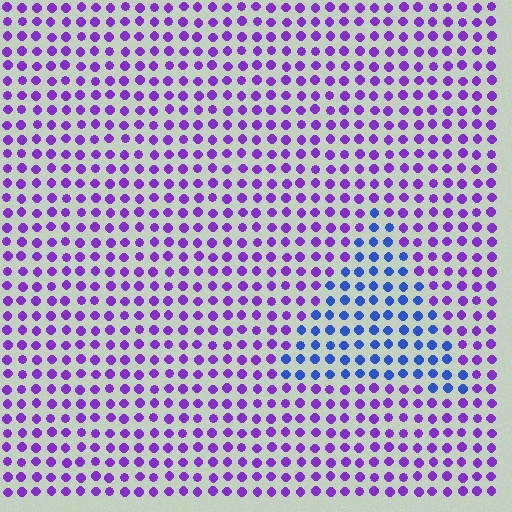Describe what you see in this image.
The image is filled with small purple elements in a uniform arrangement. A triangle-shaped region is visible where the elements are tinted to a slightly different hue, forming a subtle color boundary.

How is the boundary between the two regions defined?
The boundary is defined purely by a slight shift in hue (about 49 degrees). Spacing, size, and orientation are identical on both sides.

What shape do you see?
I see a triangle.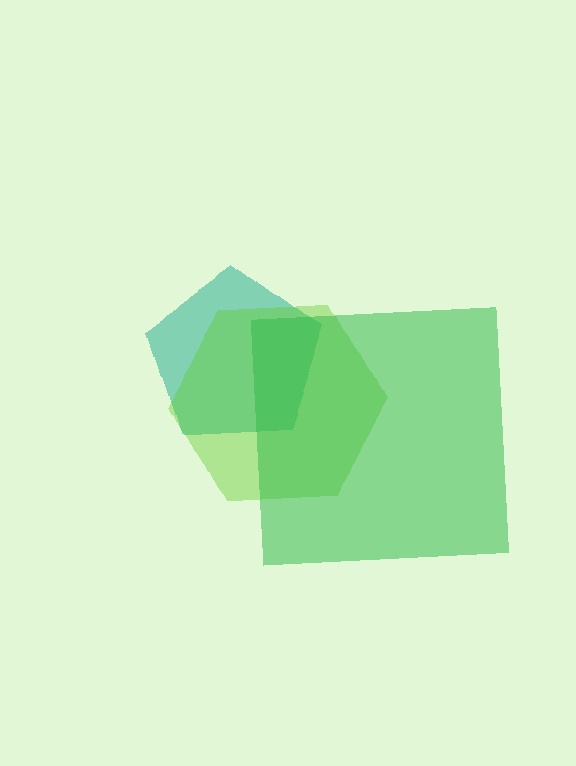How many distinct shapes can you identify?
There are 3 distinct shapes: a teal pentagon, a lime hexagon, a green square.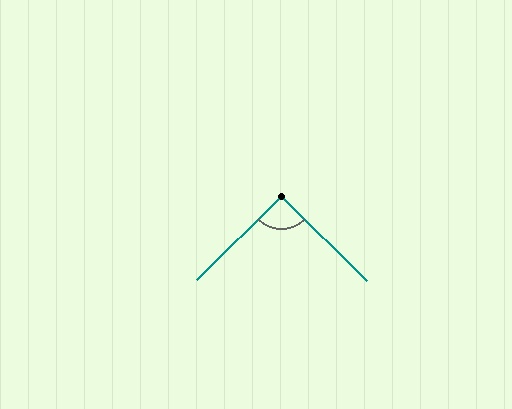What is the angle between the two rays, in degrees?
Approximately 91 degrees.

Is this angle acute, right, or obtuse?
It is approximately a right angle.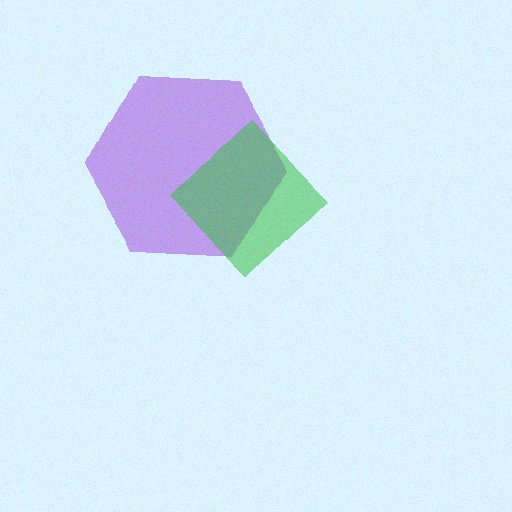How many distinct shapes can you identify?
There are 2 distinct shapes: a purple hexagon, a green diamond.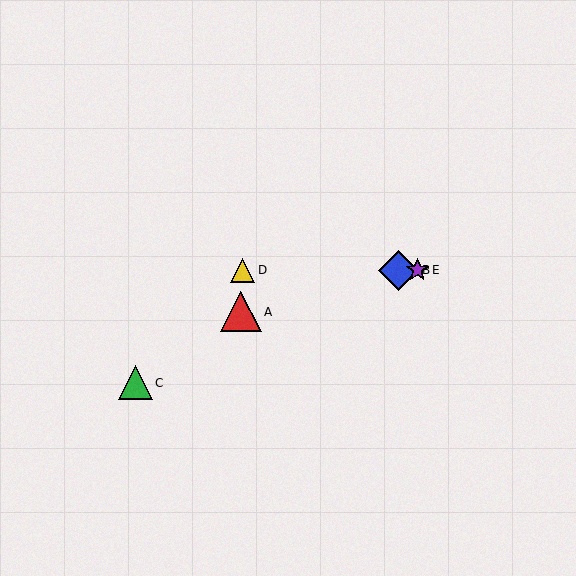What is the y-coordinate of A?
Object A is at y≈312.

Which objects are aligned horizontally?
Objects B, D, E are aligned horizontally.